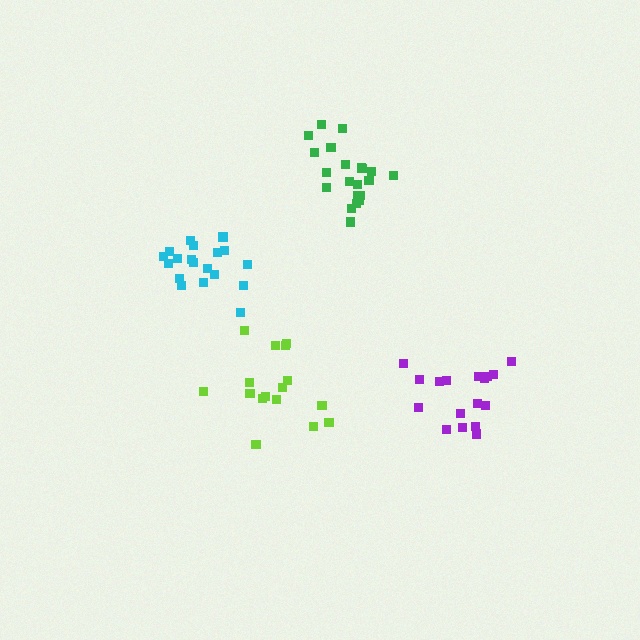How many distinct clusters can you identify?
There are 4 distinct clusters.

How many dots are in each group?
Group 1: 16 dots, Group 2: 17 dots, Group 3: 21 dots, Group 4: 19 dots (73 total).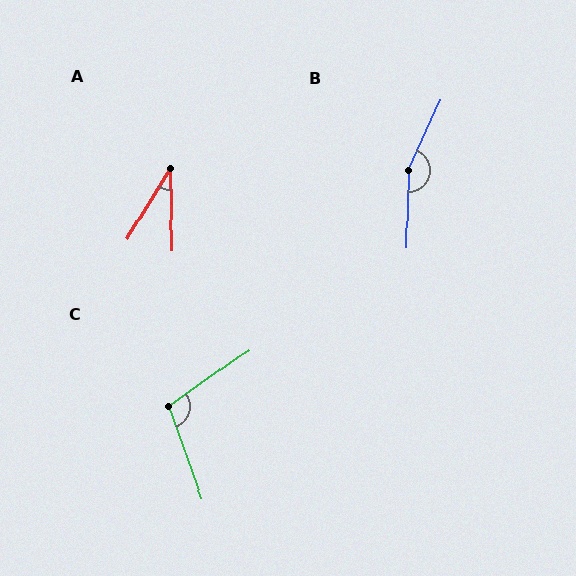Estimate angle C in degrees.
Approximately 106 degrees.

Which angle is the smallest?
A, at approximately 33 degrees.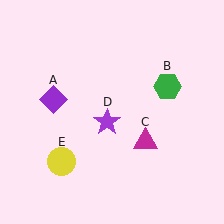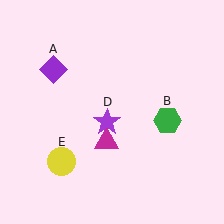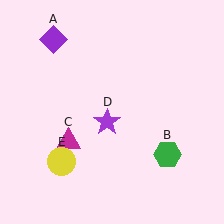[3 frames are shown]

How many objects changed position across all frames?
3 objects changed position: purple diamond (object A), green hexagon (object B), magenta triangle (object C).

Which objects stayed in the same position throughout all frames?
Purple star (object D) and yellow circle (object E) remained stationary.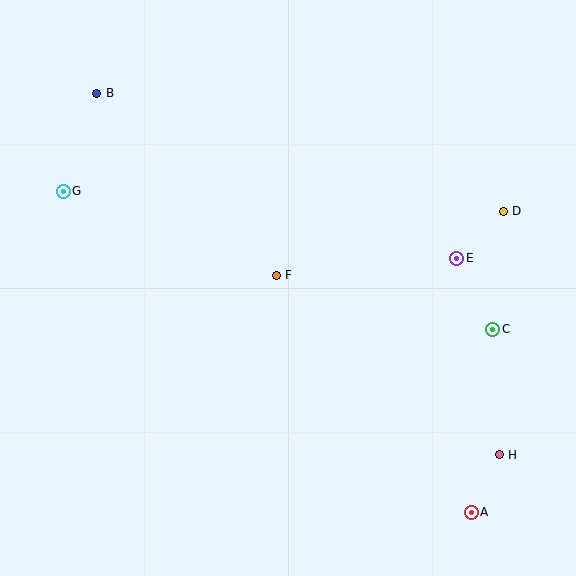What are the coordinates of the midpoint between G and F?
The midpoint between G and F is at (170, 233).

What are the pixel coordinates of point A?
Point A is at (471, 512).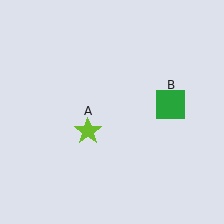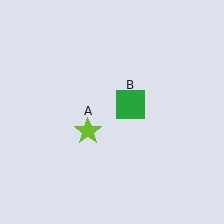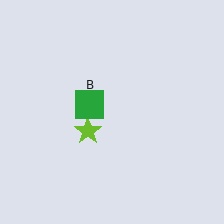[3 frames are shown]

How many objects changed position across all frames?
1 object changed position: green square (object B).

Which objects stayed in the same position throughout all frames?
Lime star (object A) remained stationary.